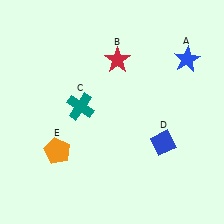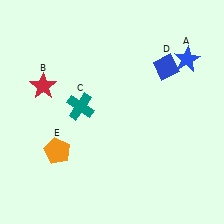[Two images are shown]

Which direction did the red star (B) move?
The red star (B) moved left.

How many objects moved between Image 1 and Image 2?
2 objects moved between the two images.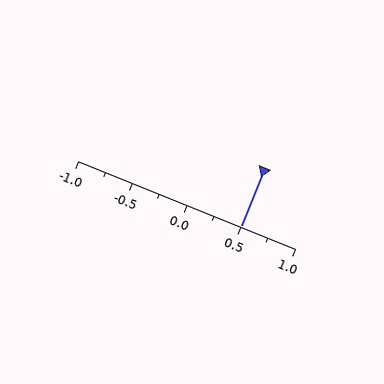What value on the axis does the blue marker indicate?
The marker indicates approximately 0.5.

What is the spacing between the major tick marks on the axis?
The major ticks are spaced 0.5 apart.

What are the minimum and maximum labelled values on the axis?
The axis runs from -1.0 to 1.0.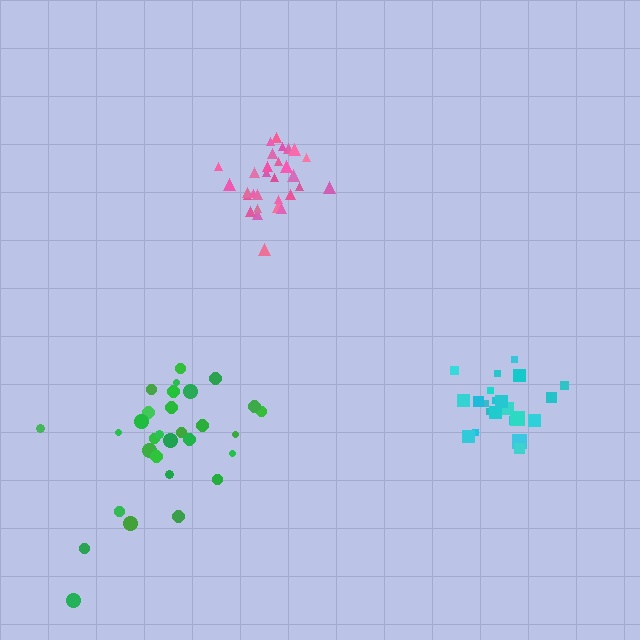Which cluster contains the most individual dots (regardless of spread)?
Pink (30).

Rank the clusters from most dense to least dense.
pink, cyan, green.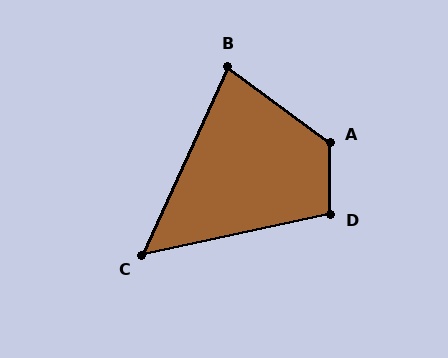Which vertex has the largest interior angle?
A, at approximately 127 degrees.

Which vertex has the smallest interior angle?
C, at approximately 53 degrees.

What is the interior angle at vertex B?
Approximately 78 degrees (acute).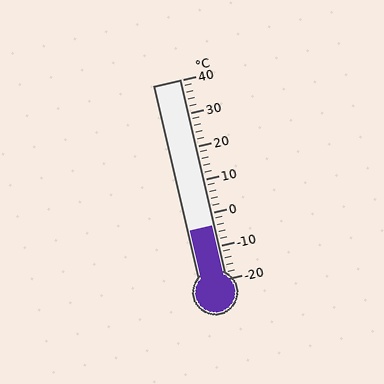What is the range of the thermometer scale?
The thermometer scale ranges from -20°C to 40°C.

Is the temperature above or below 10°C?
The temperature is below 10°C.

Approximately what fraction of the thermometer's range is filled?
The thermometer is filled to approximately 25% of its range.